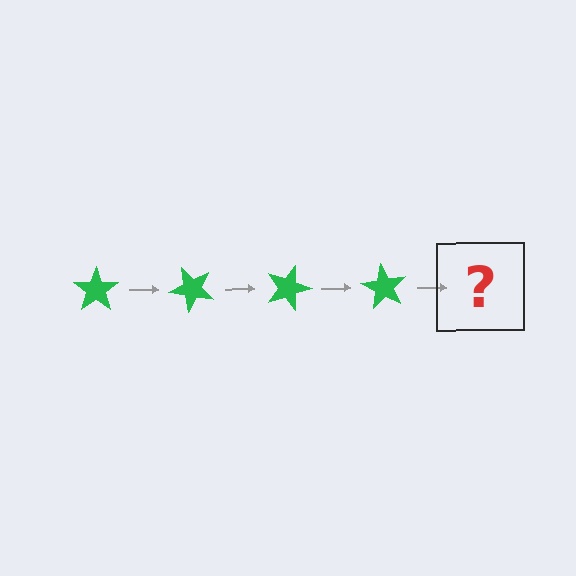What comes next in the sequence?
The next element should be a green star rotated 180 degrees.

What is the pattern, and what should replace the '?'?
The pattern is that the star rotates 45 degrees each step. The '?' should be a green star rotated 180 degrees.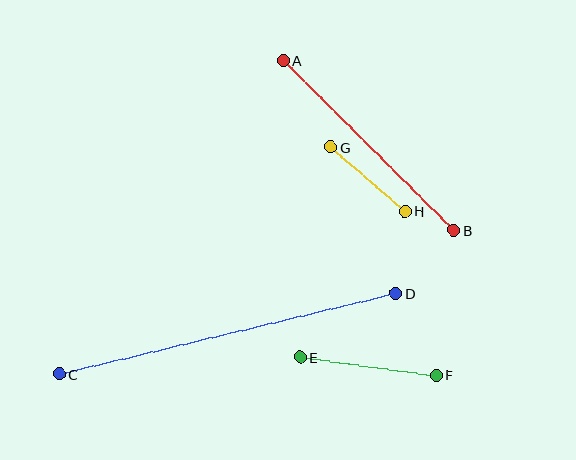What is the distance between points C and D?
The distance is approximately 346 pixels.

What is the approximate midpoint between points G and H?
The midpoint is at approximately (368, 179) pixels.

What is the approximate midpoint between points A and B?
The midpoint is at approximately (368, 146) pixels.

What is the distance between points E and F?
The distance is approximately 137 pixels.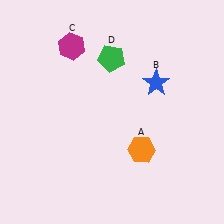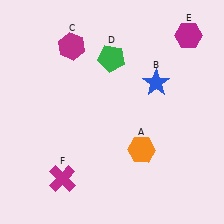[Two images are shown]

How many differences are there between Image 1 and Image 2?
There are 2 differences between the two images.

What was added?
A magenta hexagon (E), a magenta cross (F) were added in Image 2.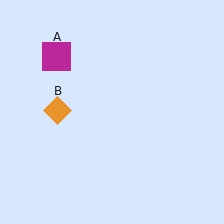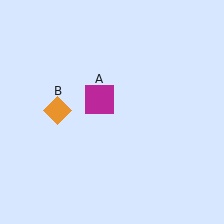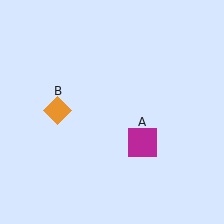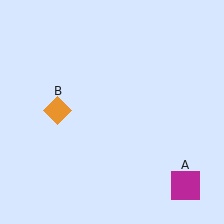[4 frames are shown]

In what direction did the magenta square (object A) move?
The magenta square (object A) moved down and to the right.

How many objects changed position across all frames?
1 object changed position: magenta square (object A).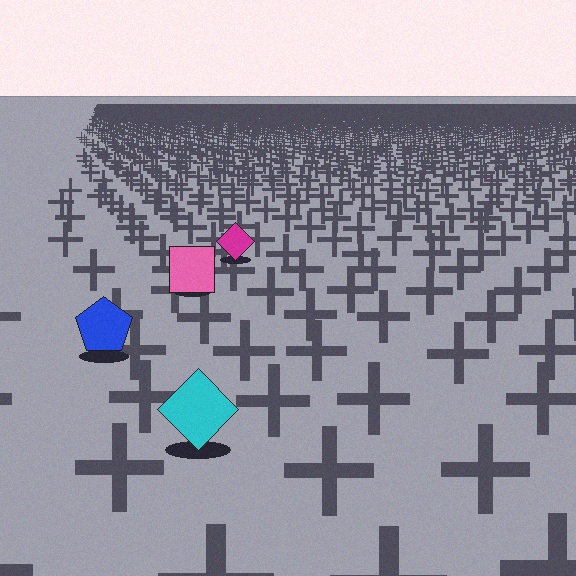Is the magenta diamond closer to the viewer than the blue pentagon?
No. The blue pentagon is closer — you can tell from the texture gradient: the ground texture is coarser near it.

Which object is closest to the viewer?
The cyan diamond is closest. The texture marks near it are larger and more spread out.